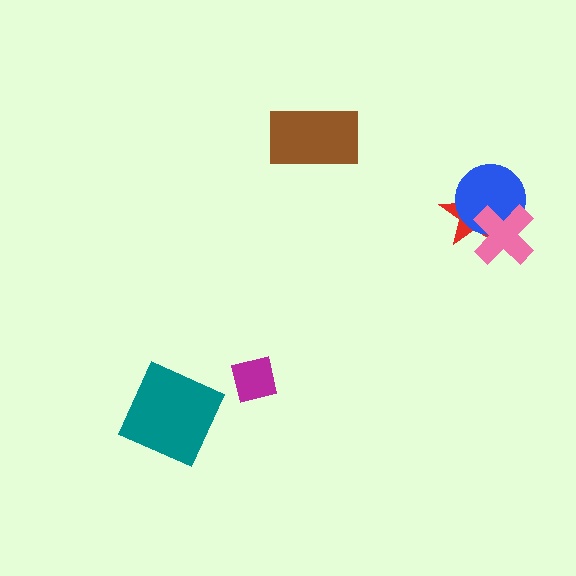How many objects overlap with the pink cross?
2 objects overlap with the pink cross.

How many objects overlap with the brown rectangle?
0 objects overlap with the brown rectangle.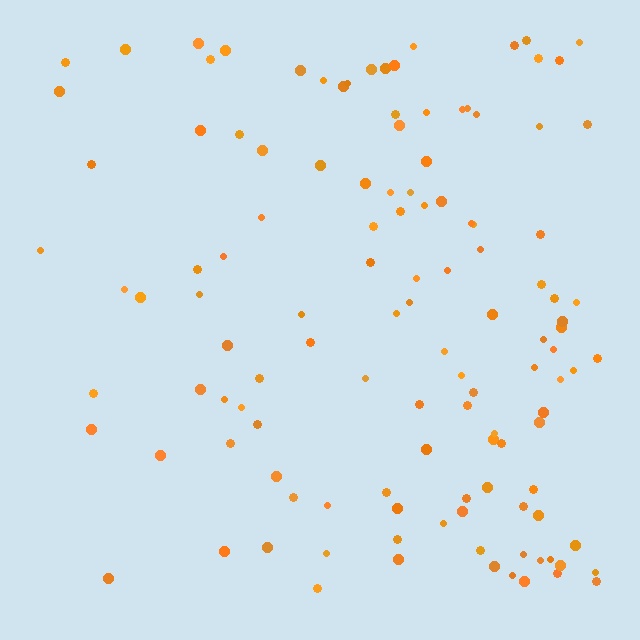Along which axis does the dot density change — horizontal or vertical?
Horizontal.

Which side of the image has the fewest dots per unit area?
The left.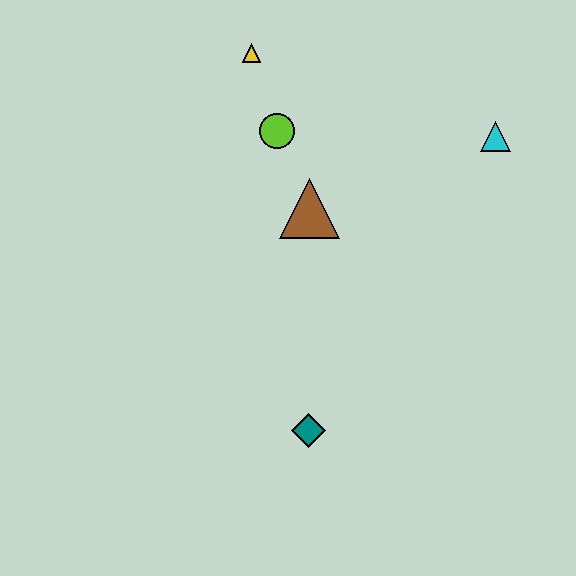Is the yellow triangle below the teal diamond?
No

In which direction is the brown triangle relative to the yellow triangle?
The brown triangle is below the yellow triangle.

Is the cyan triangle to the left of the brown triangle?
No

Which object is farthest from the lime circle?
The teal diamond is farthest from the lime circle.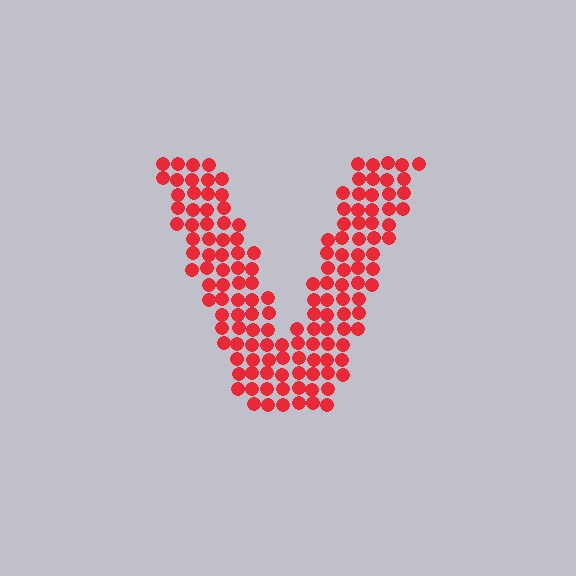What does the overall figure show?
The overall figure shows the letter V.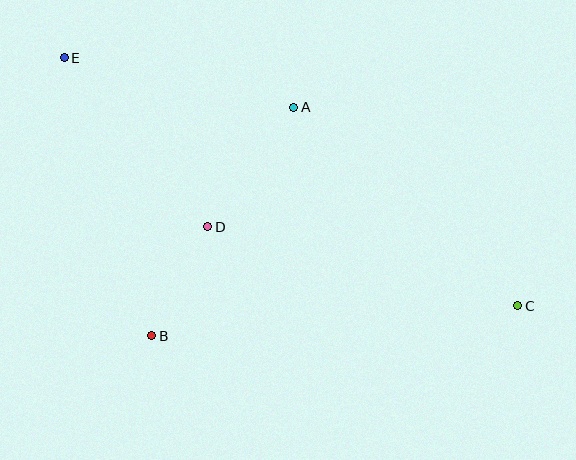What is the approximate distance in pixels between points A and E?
The distance between A and E is approximately 235 pixels.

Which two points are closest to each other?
Points B and D are closest to each other.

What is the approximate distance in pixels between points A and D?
The distance between A and D is approximately 147 pixels.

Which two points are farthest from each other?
Points C and E are farthest from each other.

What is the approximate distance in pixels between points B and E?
The distance between B and E is approximately 292 pixels.